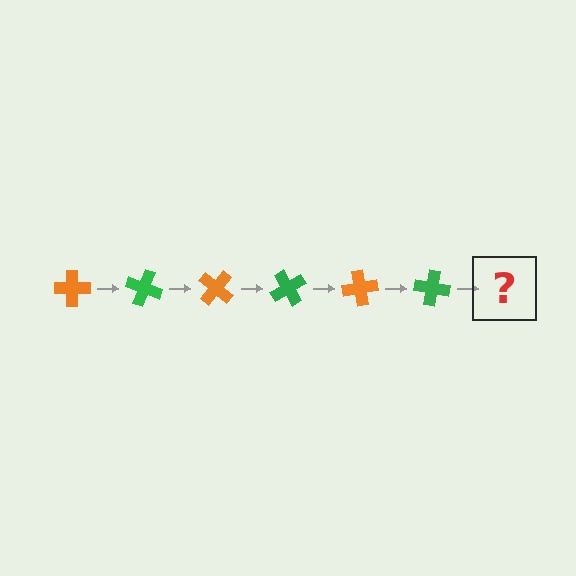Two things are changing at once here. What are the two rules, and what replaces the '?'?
The two rules are that it rotates 20 degrees each step and the color cycles through orange and green. The '?' should be an orange cross, rotated 120 degrees from the start.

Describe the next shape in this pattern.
It should be an orange cross, rotated 120 degrees from the start.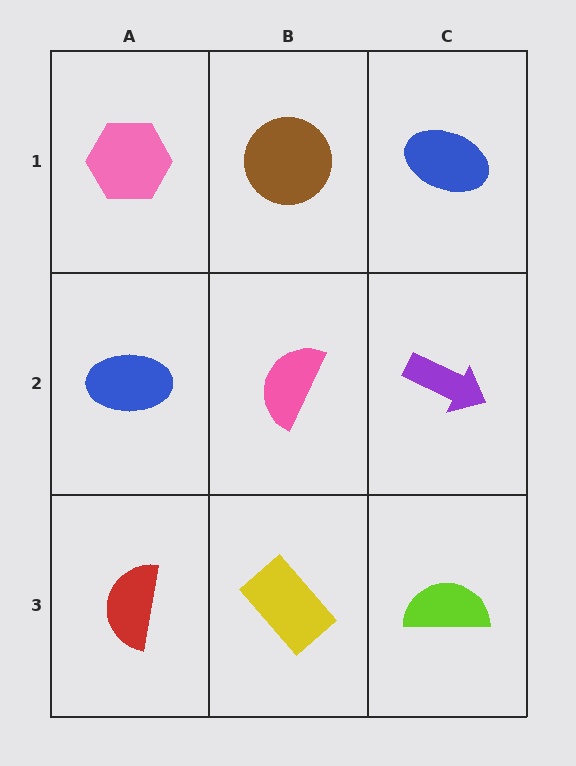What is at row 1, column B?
A brown circle.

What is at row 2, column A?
A blue ellipse.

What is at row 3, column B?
A yellow rectangle.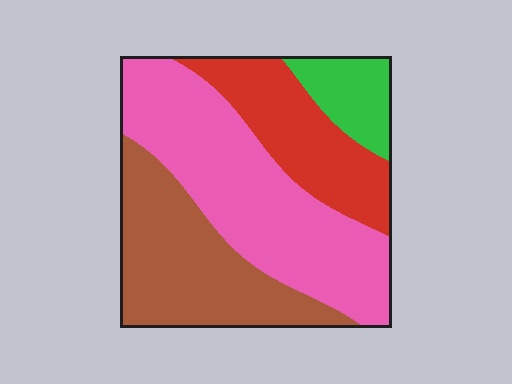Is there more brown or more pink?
Pink.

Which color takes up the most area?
Pink, at roughly 40%.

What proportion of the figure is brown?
Brown covers about 30% of the figure.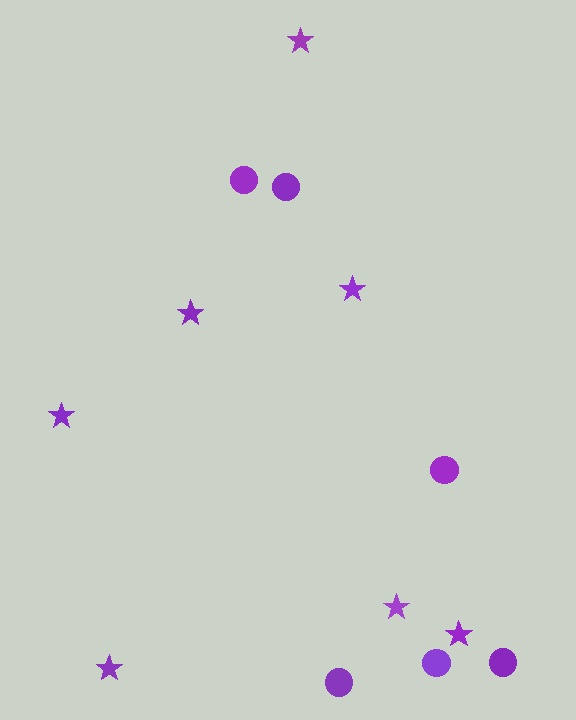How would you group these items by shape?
There are 2 groups: one group of circles (6) and one group of stars (7).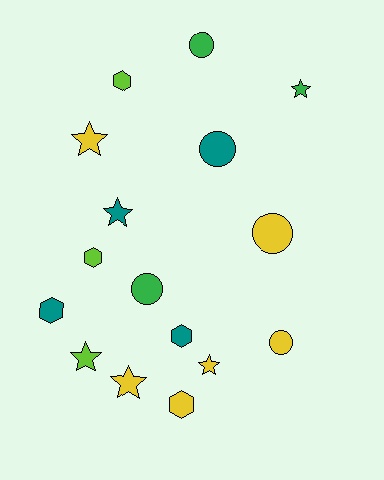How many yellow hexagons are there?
There is 1 yellow hexagon.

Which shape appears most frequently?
Star, with 6 objects.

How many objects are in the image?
There are 16 objects.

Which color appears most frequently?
Yellow, with 6 objects.